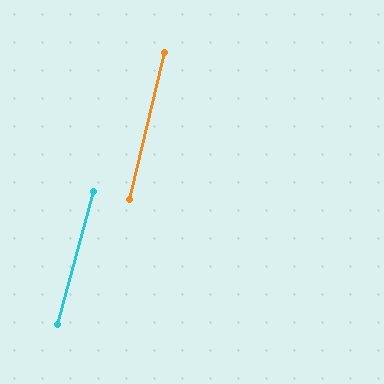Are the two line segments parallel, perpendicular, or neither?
Parallel — their directions differ by only 1.9°.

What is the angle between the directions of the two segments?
Approximately 2 degrees.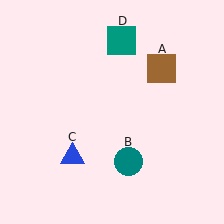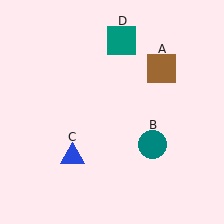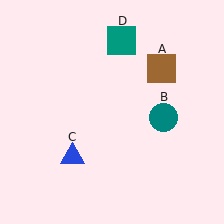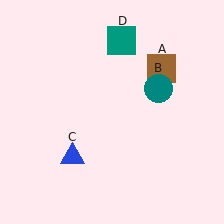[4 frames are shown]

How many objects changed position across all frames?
1 object changed position: teal circle (object B).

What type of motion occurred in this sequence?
The teal circle (object B) rotated counterclockwise around the center of the scene.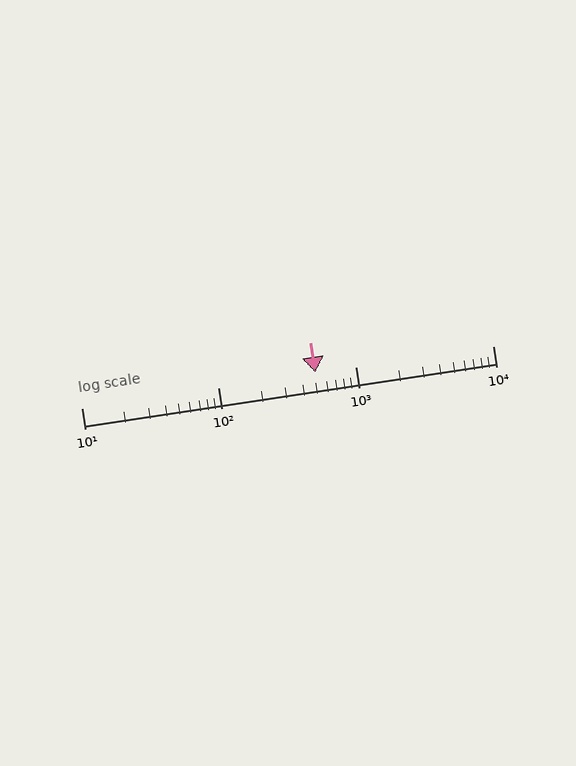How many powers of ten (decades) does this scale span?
The scale spans 3 decades, from 10 to 10000.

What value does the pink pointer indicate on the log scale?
The pointer indicates approximately 510.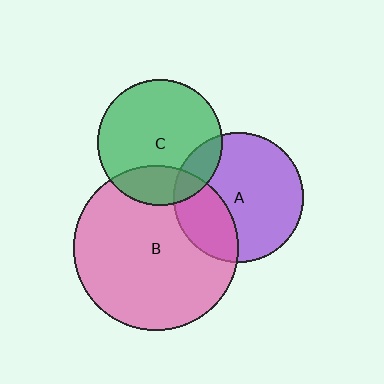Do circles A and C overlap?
Yes.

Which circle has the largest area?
Circle B (pink).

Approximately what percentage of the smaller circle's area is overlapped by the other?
Approximately 15%.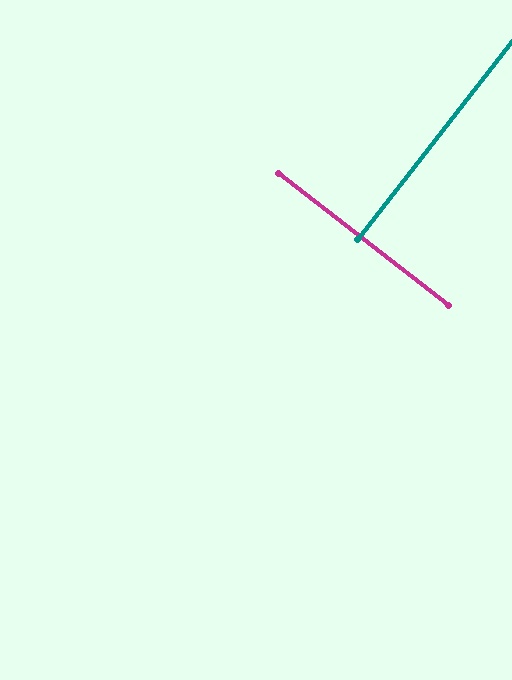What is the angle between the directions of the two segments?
Approximately 90 degrees.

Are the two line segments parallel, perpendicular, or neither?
Perpendicular — they meet at approximately 90°.